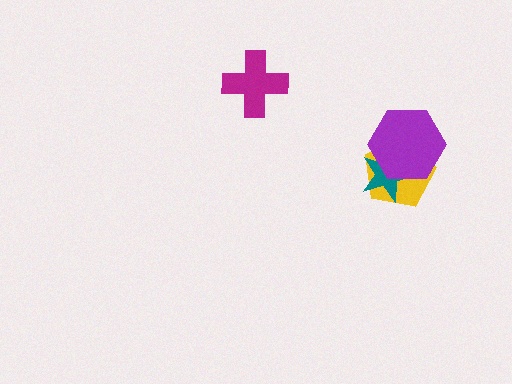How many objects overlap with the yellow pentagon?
2 objects overlap with the yellow pentagon.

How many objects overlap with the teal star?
2 objects overlap with the teal star.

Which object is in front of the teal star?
The purple hexagon is in front of the teal star.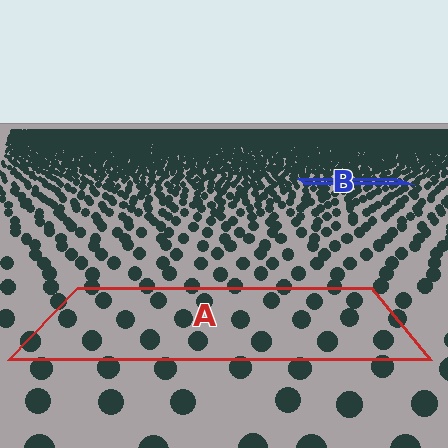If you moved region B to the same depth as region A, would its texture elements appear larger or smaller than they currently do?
They would appear larger. At a closer depth, the same texture elements are projected at a bigger on-screen size.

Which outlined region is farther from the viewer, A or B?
Region B is farther from the viewer — the texture elements inside it appear smaller and more densely packed.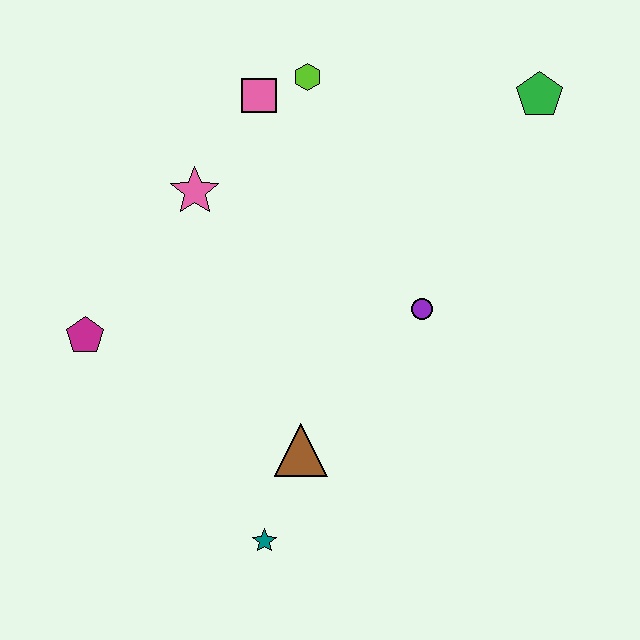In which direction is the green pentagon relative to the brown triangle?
The green pentagon is above the brown triangle.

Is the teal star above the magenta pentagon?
No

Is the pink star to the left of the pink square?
Yes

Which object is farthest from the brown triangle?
The green pentagon is farthest from the brown triangle.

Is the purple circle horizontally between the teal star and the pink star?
No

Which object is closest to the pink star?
The pink square is closest to the pink star.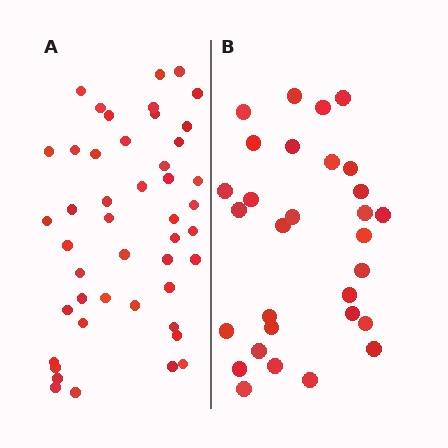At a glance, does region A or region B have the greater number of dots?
Region A (the left region) has more dots.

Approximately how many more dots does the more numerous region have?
Region A has approximately 15 more dots than region B.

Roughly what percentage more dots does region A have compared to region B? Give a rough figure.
About 55% more.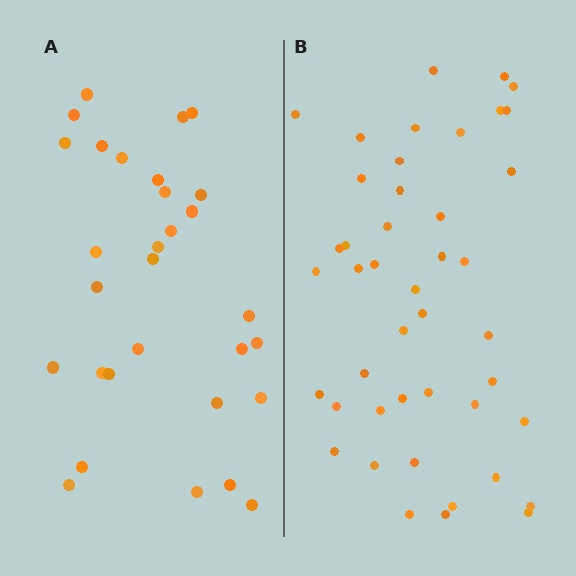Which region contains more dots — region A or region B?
Region B (the right region) has more dots.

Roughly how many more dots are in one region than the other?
Region B has approximately 15 more dots than region A.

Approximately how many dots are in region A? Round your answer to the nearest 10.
About 30 dots.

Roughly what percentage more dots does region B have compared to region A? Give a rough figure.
About 45% more.